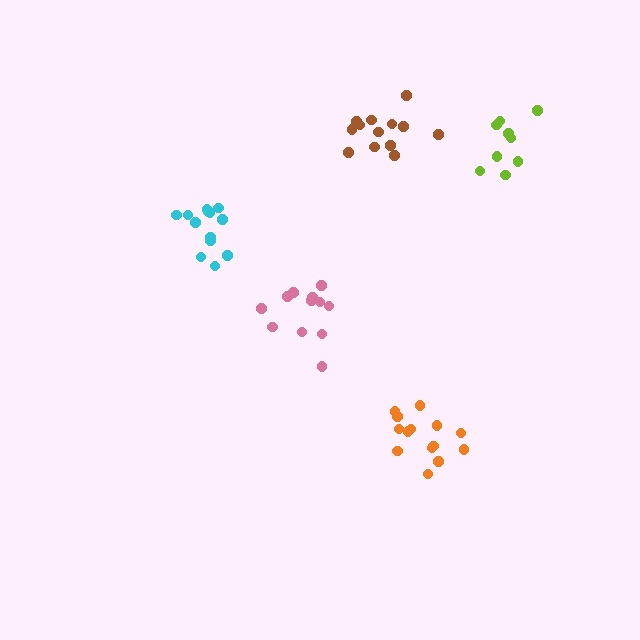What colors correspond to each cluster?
The clusters are colored: cyan, pink, lime, orange, brown.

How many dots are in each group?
Group 1: 13 dots, Group 2: 12 dots, Group 3: 9 dots, Group 4: 14 dots, Group 5: 13 dots (61 total).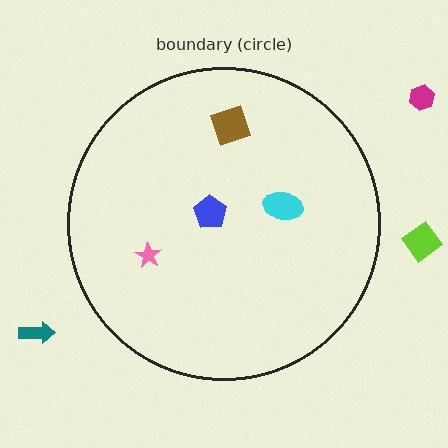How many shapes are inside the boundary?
4 inside, 3 outside.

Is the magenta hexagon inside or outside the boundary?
Outside.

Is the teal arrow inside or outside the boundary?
Outside.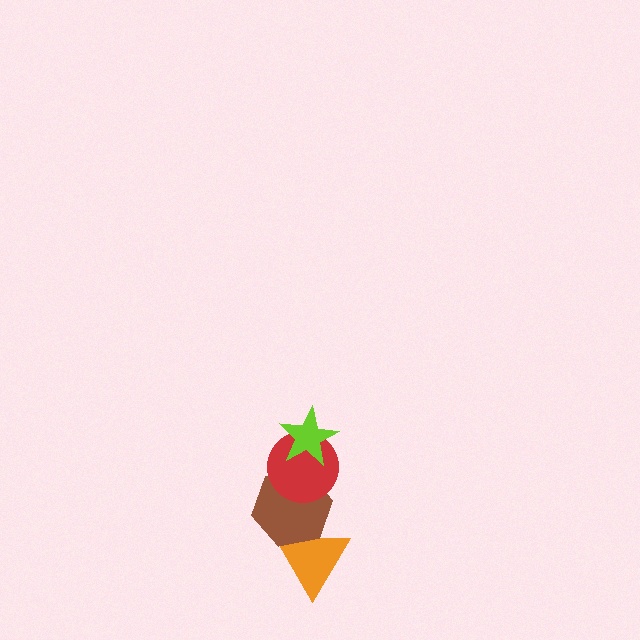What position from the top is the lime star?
The lime star is 1st from the top.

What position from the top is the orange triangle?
The orange triangle is 4th from the top.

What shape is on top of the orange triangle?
The brown hexagon is on top of the orange triangle.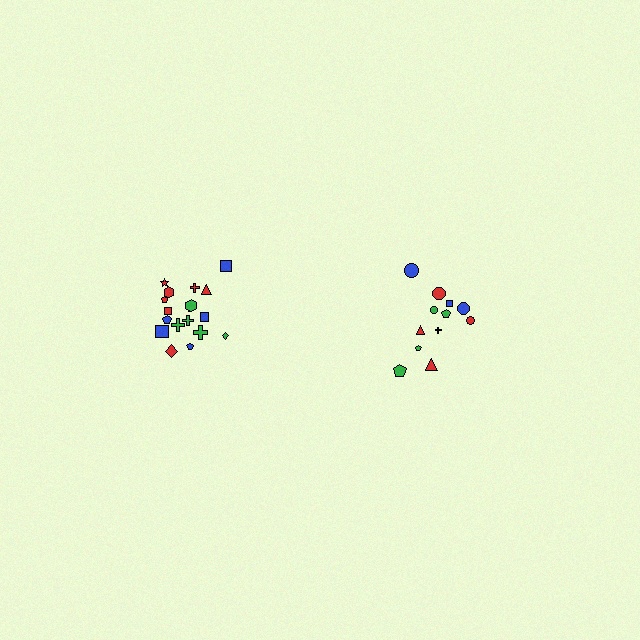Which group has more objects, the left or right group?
The left group.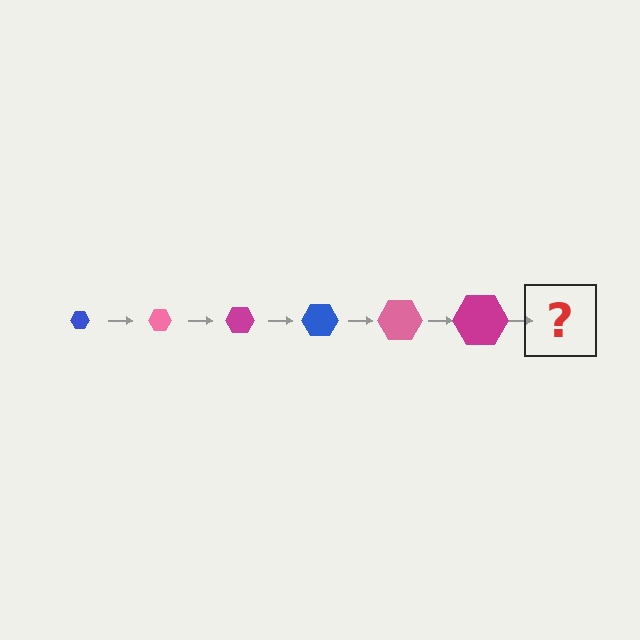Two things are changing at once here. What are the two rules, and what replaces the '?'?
The two rules are that the hexagon grows larger each step and the color cycles through blue, pink, and magenta. The '?' should be a blue hexagon, larger than the previous one.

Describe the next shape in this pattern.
It should be a blue hexagon, larger than the previous one.